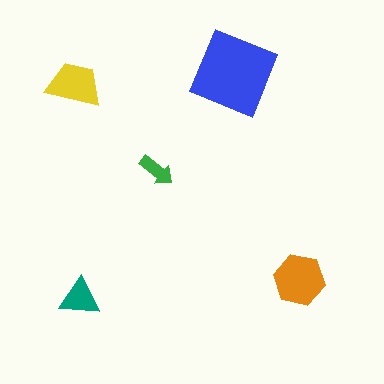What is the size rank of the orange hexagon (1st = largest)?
2nd.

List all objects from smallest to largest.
The green arrow, the teal triangle, the yellow trapezoid, the orange hexagon, the blue diamond.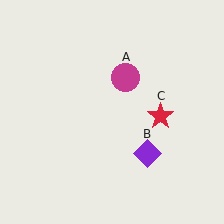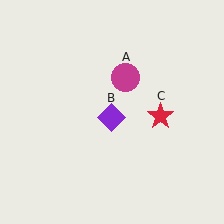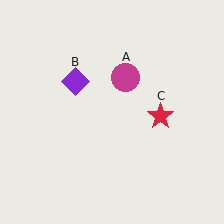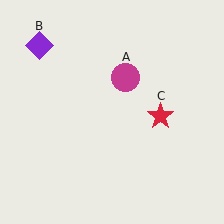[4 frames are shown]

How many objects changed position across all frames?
1 object changed position: purple diamond (object B).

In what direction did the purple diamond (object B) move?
The purple diamond (object B) moved up and to the left.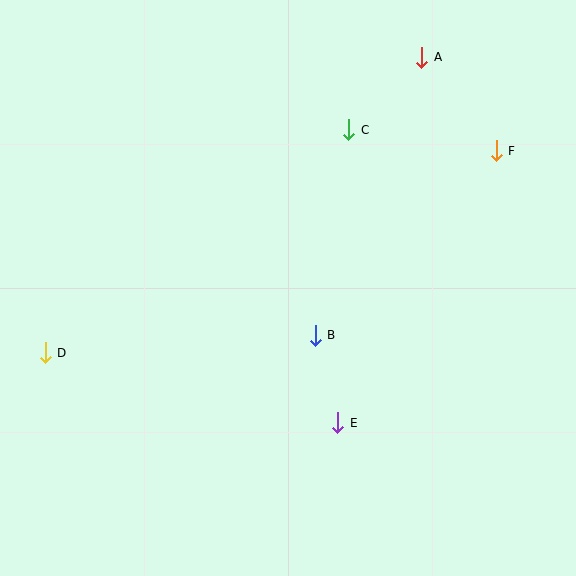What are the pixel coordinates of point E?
Point E is at (338, 423).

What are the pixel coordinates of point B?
Point B is at (315, 335).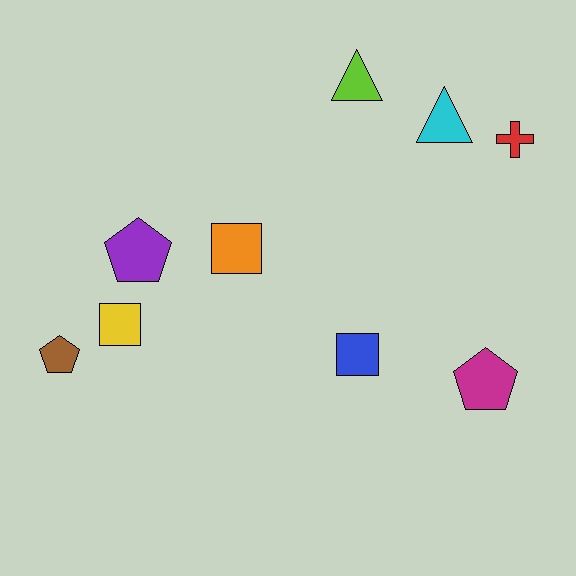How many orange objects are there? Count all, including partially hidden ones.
There is 1 orange object.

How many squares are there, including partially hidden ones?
There are 3 squares.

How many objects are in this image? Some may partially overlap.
There are 9 objects.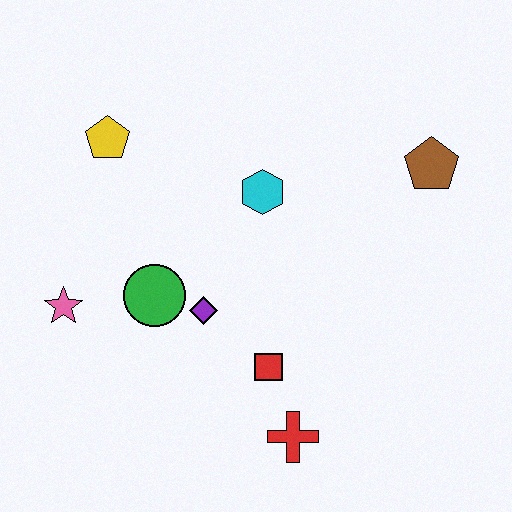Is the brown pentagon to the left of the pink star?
No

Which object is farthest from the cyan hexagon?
The red cross is farthest from the cyan hexagon.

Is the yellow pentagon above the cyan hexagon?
Yes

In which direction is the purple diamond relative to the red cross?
The purple diamond is above the red cross.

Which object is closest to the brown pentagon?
The cyan hexagon is closest to the brown pentagon.